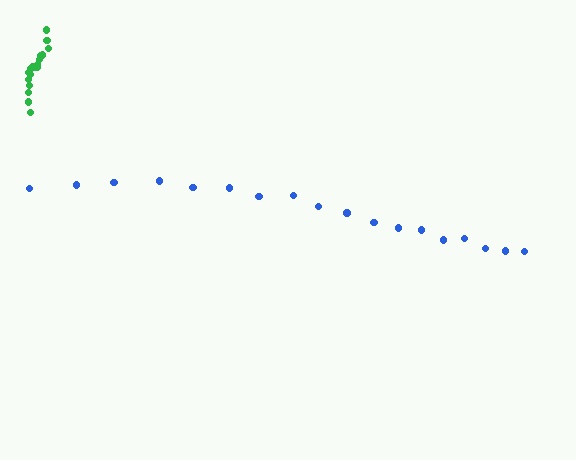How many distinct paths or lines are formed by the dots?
There are 2 distinct paths.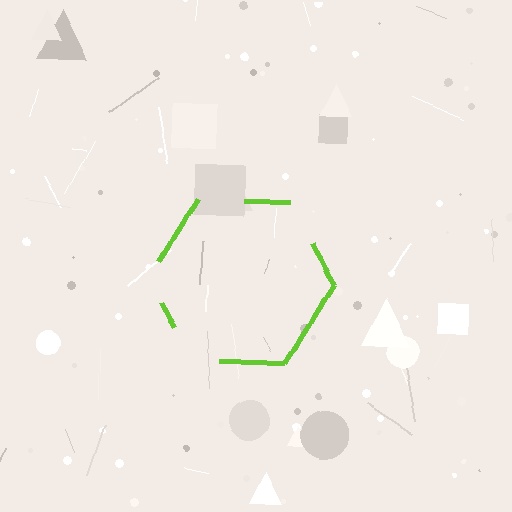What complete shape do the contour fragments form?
The contour fragments form a hexagon.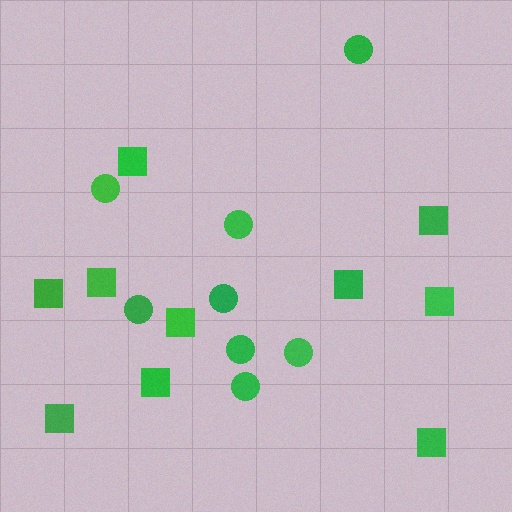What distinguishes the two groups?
There are 2 groups: one group of circles (8) and one group of squares (10).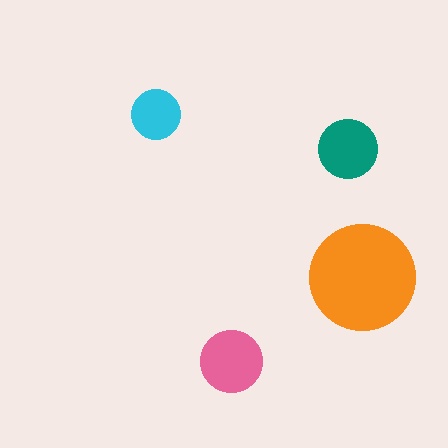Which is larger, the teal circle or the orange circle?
The orange one.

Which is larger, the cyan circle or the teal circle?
The teal one.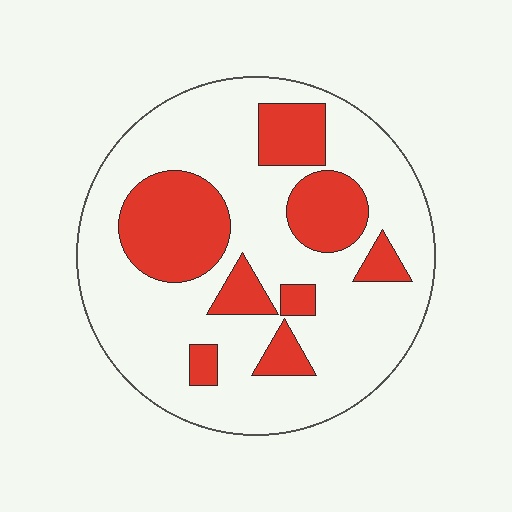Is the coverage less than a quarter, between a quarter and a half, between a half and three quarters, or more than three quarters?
Between a quarter and a half.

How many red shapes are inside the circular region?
8.